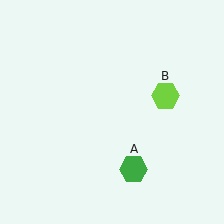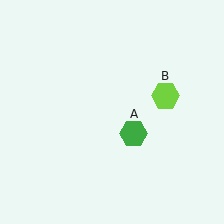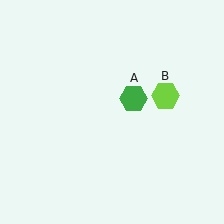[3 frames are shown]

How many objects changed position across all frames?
1 object changed position: green hexagon (object A).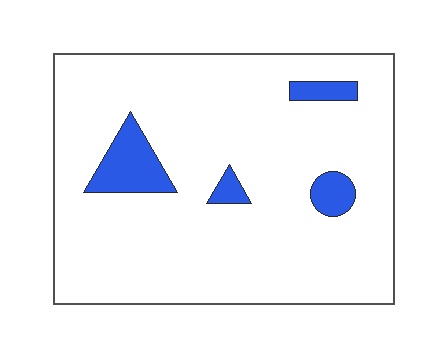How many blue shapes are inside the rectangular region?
4.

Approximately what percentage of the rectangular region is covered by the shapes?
Approximately 10%.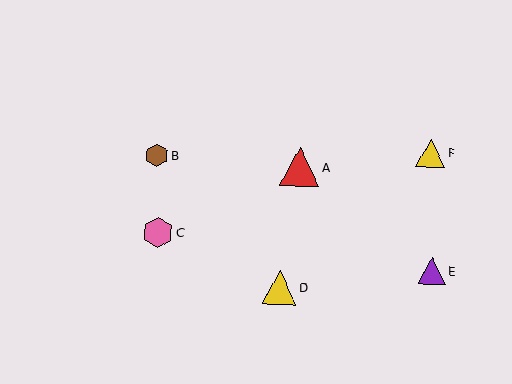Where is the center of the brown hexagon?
The center of the brown hexagon is at (157, 156).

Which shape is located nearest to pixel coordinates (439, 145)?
The yellow triangle (labeled F) at (431, 153) is nearest to that location.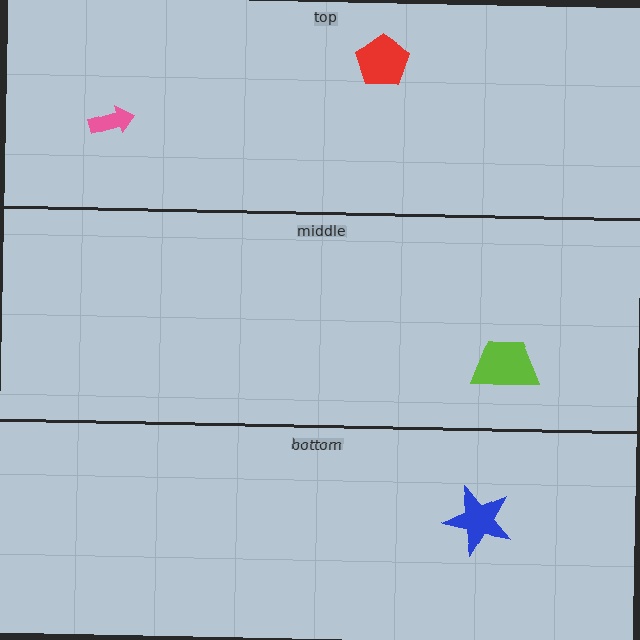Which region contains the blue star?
The bottom region.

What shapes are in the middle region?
The lime trapezoid.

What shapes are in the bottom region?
The blue star.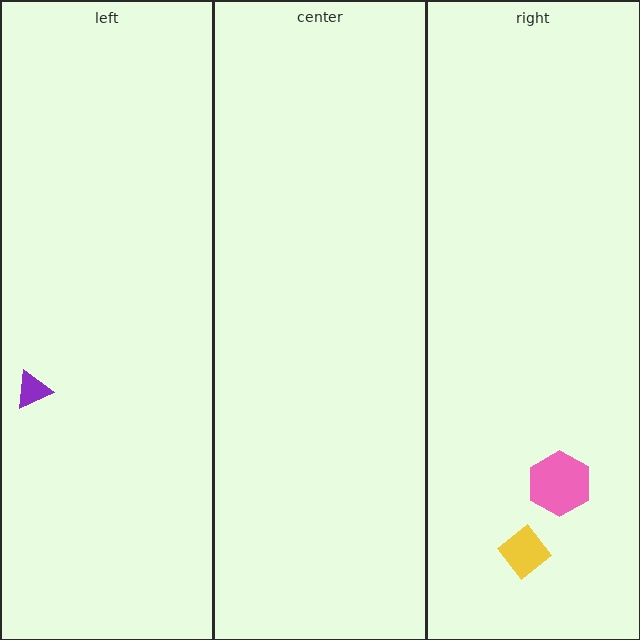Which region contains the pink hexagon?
The right region.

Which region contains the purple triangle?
The left region.